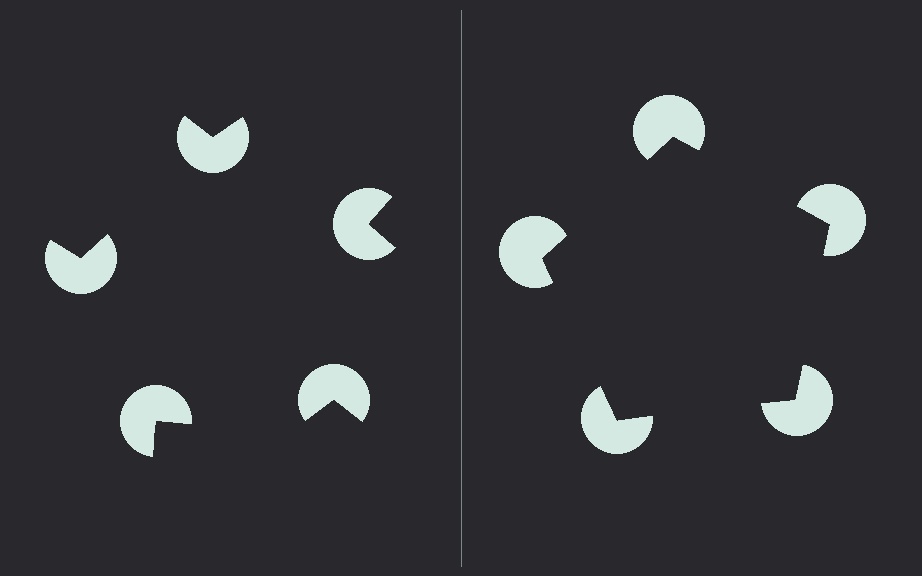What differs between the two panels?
The pac-man discs are positioned identically on both sides; only the wedge orientations differ. On the right they align to a pentagon; on the left they are misaligned.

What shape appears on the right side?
An illusory pentagon.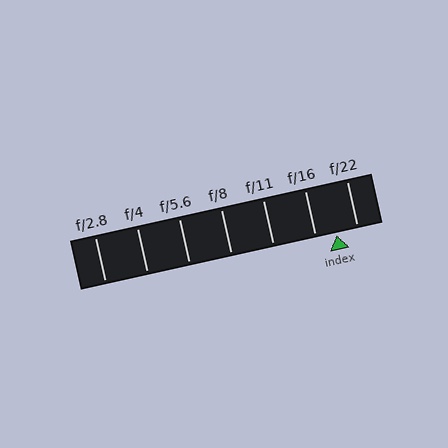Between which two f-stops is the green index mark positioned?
The index mark is between f/16 and f/22.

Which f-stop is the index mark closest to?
The index mark is closest to f/22.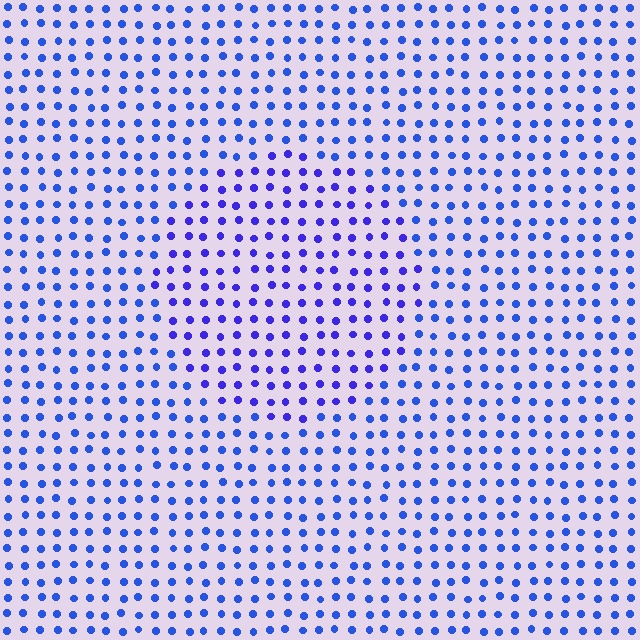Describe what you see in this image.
The image is filled with small blue elements in a uniform arrangement. A circle-shaped region is visible where the elements are tinted to a slightly different hue, forming a subtle color boundary.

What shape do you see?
I see a circle.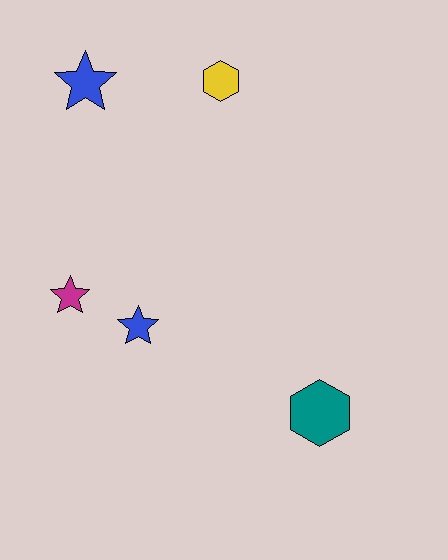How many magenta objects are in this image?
There is 1 magenta object.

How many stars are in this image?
There are 3 stars.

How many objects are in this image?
There are 5 objects.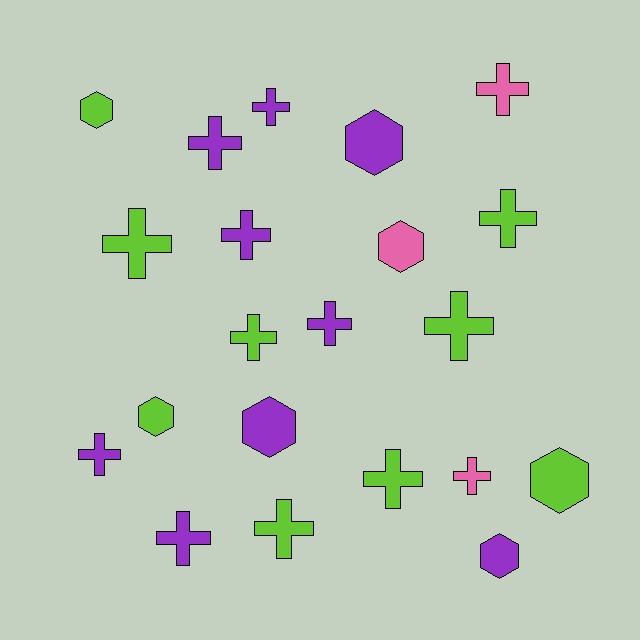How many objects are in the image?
There are 21 objects.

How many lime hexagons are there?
There are 3 lime hexagons.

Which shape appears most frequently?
Cross, with 14 objects.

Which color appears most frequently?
Lime, with 9 objects.